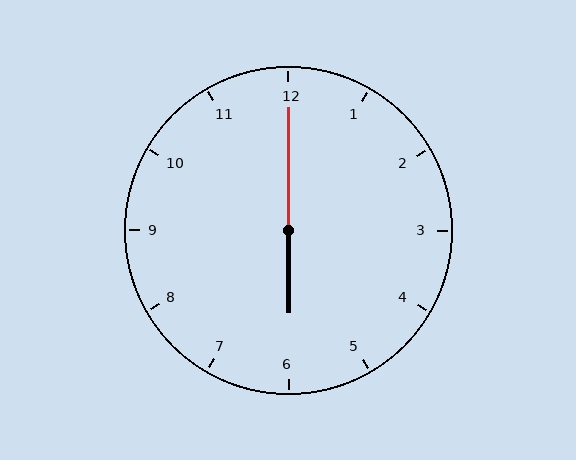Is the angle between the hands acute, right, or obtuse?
It is obtuse.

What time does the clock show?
6:00.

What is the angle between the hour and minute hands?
Approximately 180 degrees.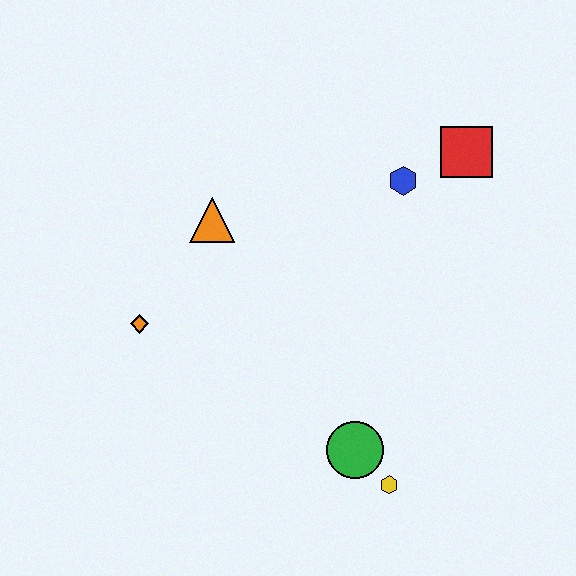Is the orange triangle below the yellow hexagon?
No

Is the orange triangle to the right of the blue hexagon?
No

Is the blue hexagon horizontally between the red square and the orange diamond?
Yes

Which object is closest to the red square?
The blue hexagon is closest to the red square.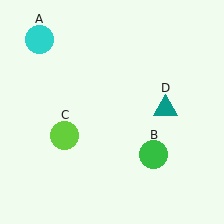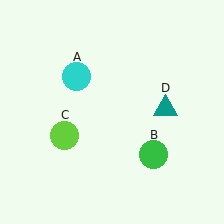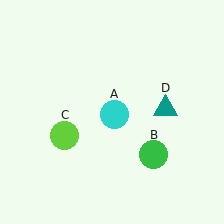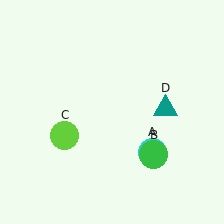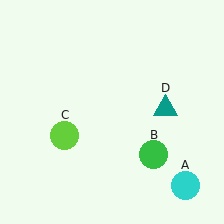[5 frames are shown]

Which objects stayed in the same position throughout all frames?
Green circle (object B) and lime circle (object C) and teal triangle (object D) remained stationary.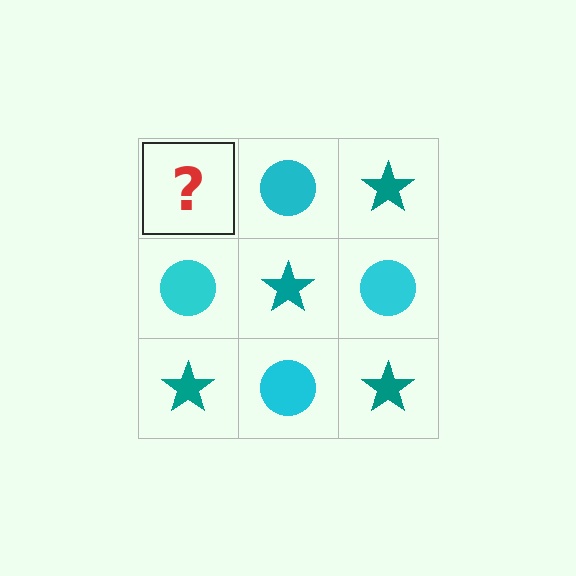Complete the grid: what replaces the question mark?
The question mark should be replaced with a teal star.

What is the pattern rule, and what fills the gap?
The rule is that it alternates teal star and cyan circle in a checkerboard pattern. The gap should be filled with a teal star.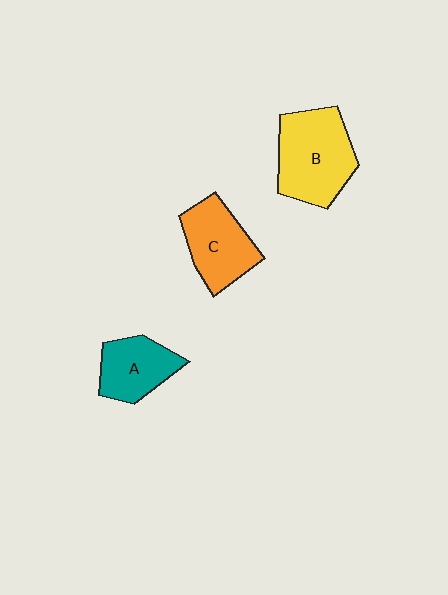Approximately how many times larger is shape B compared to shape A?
Approximately 1.5 times.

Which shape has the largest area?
Shape B (yellow).